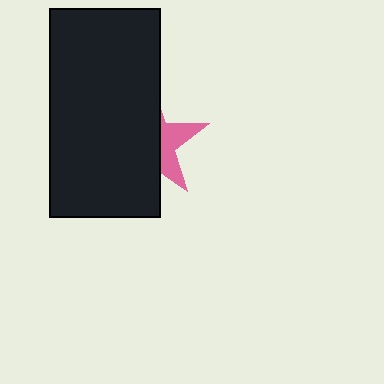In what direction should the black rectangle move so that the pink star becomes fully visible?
The black rectangle should move left. That is the shortest direction to clear the overlap and leave the pink star fully visible.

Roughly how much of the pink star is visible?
A small part of it is visible (roughly 33%).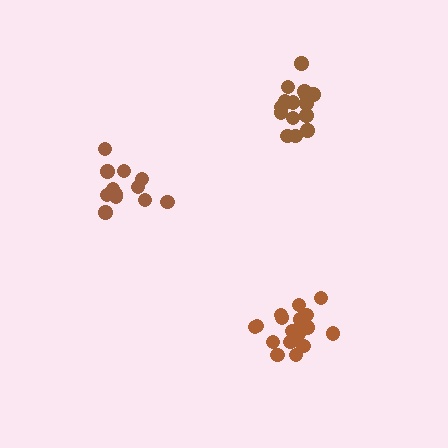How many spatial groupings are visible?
There are 3 spatial groupings.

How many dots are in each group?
Group 1: 17 dots, Group 2: 12 dots, Group 3: 15 dots (44 total).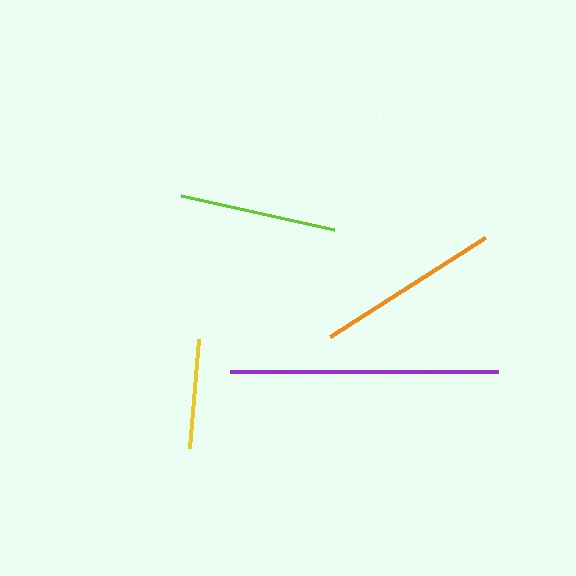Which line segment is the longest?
The purple line is the longest at approximately 268 pixels.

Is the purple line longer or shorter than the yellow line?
The purple line is longer than the yellow line.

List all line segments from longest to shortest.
From longest to shortest: purple, orange, lime, yellow.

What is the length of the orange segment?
The orange segment is approximately 184 pixels long.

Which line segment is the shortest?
The yellow line is the shortest at approximately 110 pixels.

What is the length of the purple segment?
The purple segment is approximately 268 pixels long.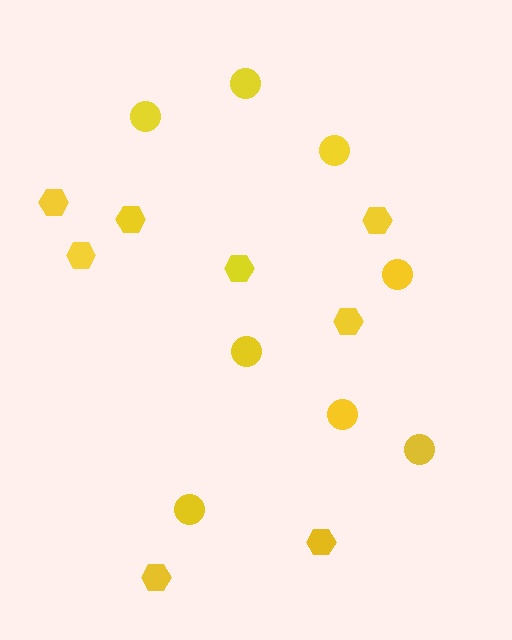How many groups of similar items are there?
There are 2 groups: one group of hexagons (8) and one group of circles (8).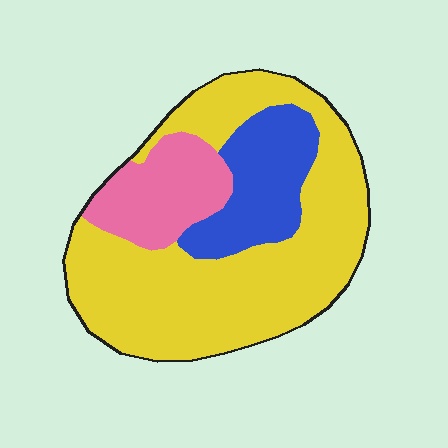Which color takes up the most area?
Yellow, at roughly 65%.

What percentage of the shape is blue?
Blue covers 19% of the shape.